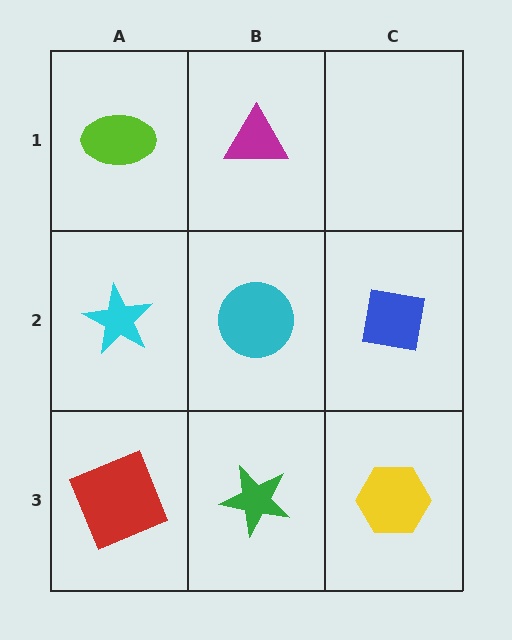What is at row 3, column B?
A green star.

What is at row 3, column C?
A yellow hexagon.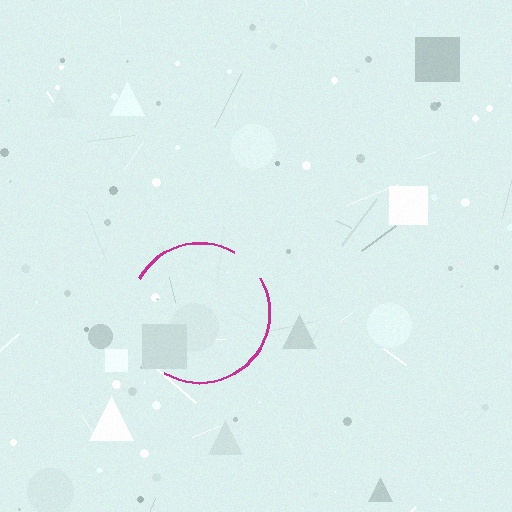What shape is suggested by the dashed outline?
The dashed outline suggests a circle.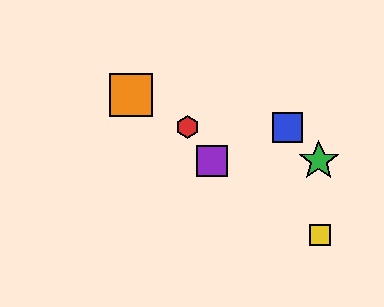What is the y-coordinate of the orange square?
The orange square is at y≈95.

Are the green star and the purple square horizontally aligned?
Yes, both are at y≈161.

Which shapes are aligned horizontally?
The green star, the purple square are aligned horizontally.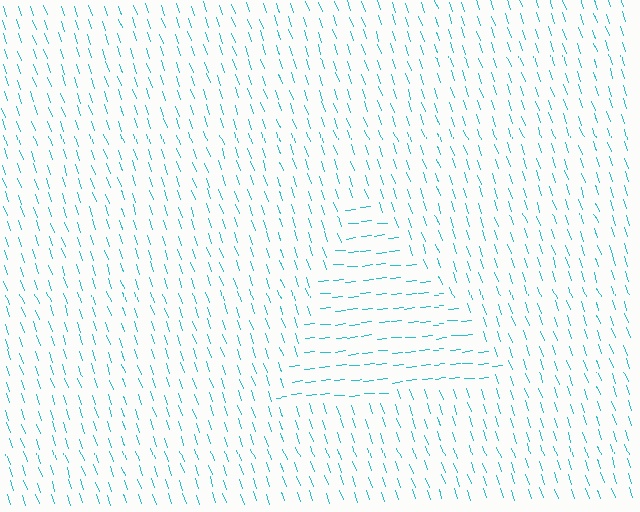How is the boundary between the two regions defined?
The boundary is defined purely by a change in line orientation (approximately 77 degrees difference). All lines are the same color and thickness.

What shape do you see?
I see a triangle.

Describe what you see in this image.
The image is filled with small cyan line segments. A triangle region in the image has lines oriented differently from the surrounding lines, creating a visible texture boundary.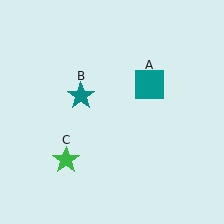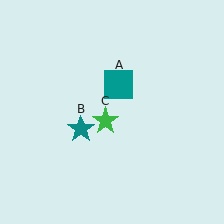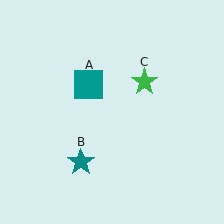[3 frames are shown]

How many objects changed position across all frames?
3 objects changed position: teal square (object A), teal star (object B), green star (object C).